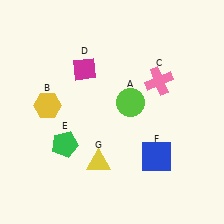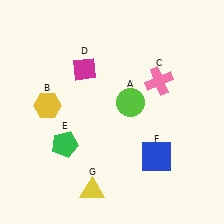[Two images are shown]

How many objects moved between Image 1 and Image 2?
1 object moved between the two images.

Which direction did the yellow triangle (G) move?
The yellow triangle (G) moved down.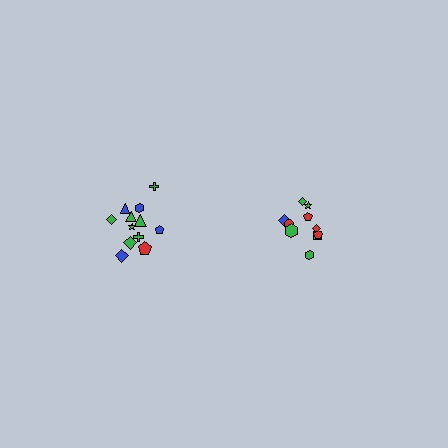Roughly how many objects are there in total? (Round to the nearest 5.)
Roughly 20 objects in total.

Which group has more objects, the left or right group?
The left group.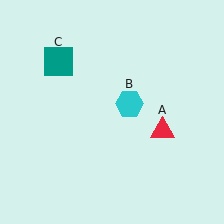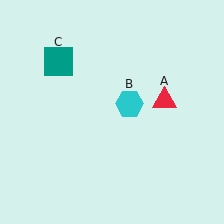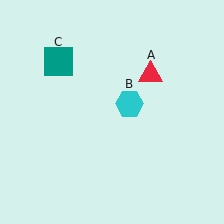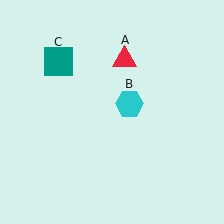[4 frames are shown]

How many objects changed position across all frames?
1 object changed position: red triangle (object A).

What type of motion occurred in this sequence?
The red triangle (object A) rotated counterclockwise around the center of the scene.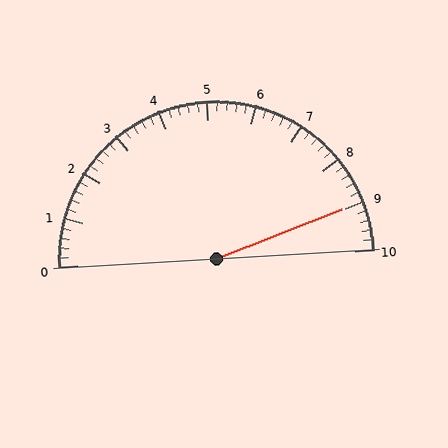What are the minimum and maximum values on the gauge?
The gauge ranges from 0 to 10.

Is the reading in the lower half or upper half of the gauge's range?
The reading is in the upper half of the range (0 to 10).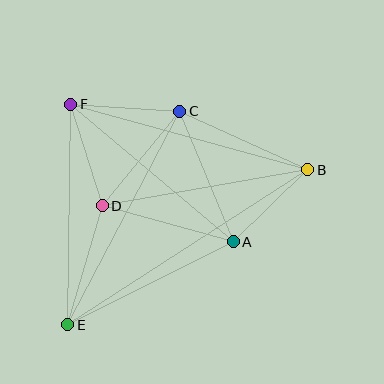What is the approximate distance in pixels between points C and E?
The distance between C and E is approximately 241 pixels.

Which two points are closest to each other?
Points A and B are closest to each other.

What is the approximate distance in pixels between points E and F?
The distance between E and F is approximately 220 pixels.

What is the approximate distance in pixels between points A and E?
The distance between A and E is approximately 185 pixels.